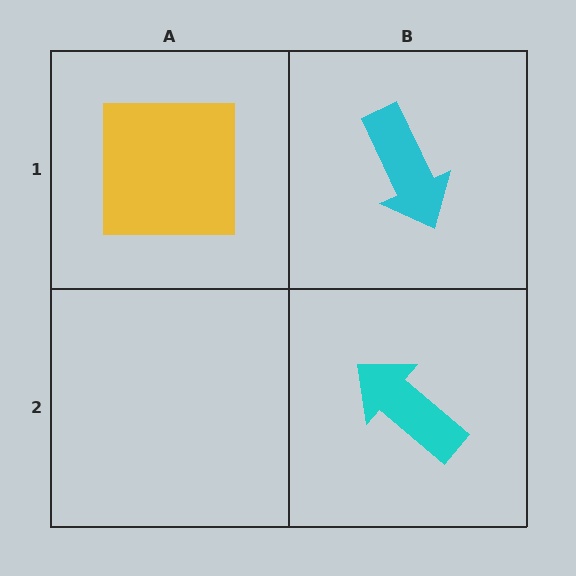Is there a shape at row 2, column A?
No, that cell is empty.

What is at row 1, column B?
A cyan arrow.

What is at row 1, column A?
A yellow square.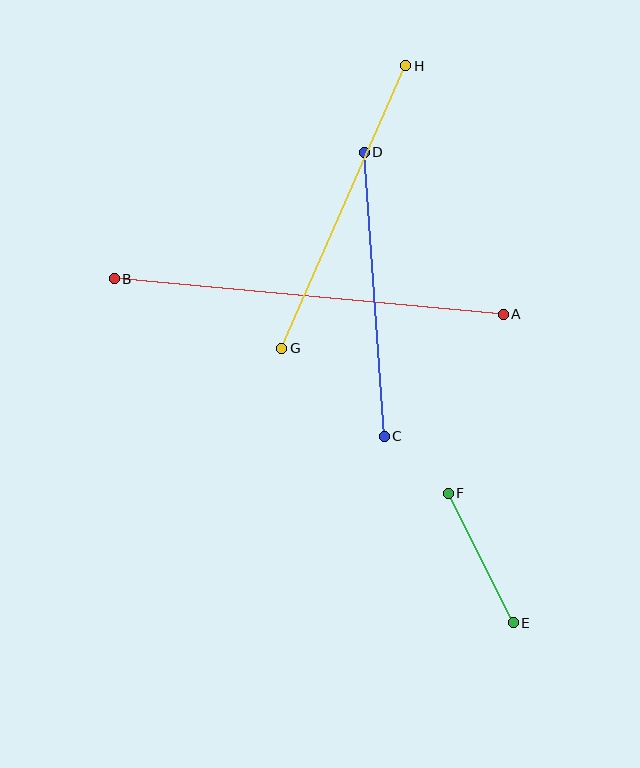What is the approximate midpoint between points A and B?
The midpoint is at approximately (309, 297) pixels.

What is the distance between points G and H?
The distance is approximately 308 pixels.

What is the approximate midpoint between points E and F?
The midpoint is at approximately (481, 558) pixels.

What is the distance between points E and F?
The distance is approximately 145 pixels.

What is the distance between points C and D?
The distance is approximately 284 pixels.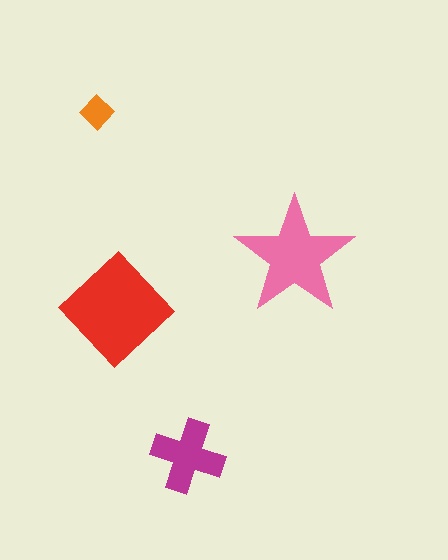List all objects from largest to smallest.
The red diamond, the pink star, the magenta cross, the orange diamond.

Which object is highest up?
The orange diamond is topmost.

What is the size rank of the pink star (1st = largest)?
2nd.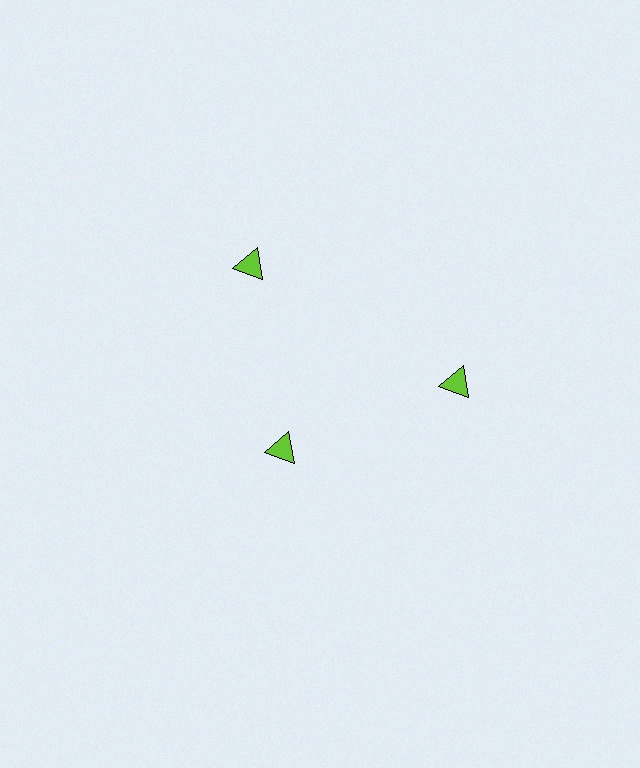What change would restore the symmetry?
The symmetry would be restored by moving it outward, back onto the ring so that all 3 triangles sit at equal angles and equal distance from the center.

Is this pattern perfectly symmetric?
No. The 3 lime triangles are arranged in a ring, but one element near the 7 o'clock position is pulled inward toward the center, breaking the 3-fold rotational symmetry.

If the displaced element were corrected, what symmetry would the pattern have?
It would have 3-fold rotational symmetry — the pattern would map onto itself every 120 degrees.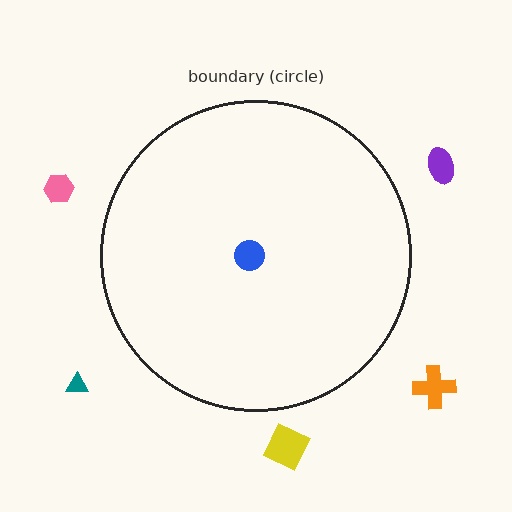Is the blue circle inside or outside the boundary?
Inside.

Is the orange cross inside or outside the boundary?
Outside.